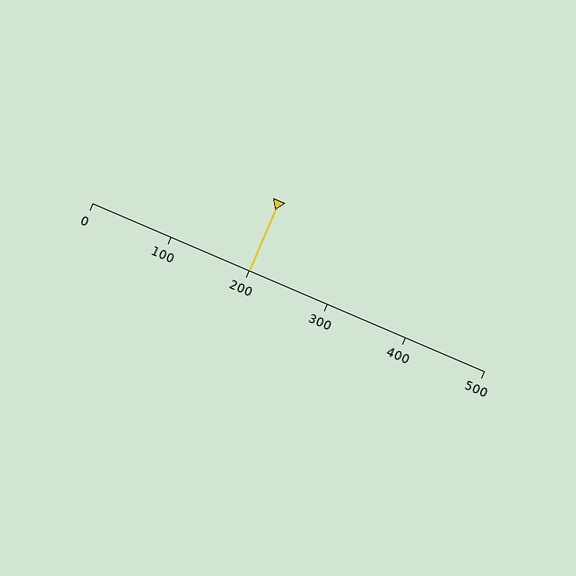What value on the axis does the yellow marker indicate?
The marker indicates approximately 200.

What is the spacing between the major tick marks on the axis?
The major ticks are spaced 100 apart.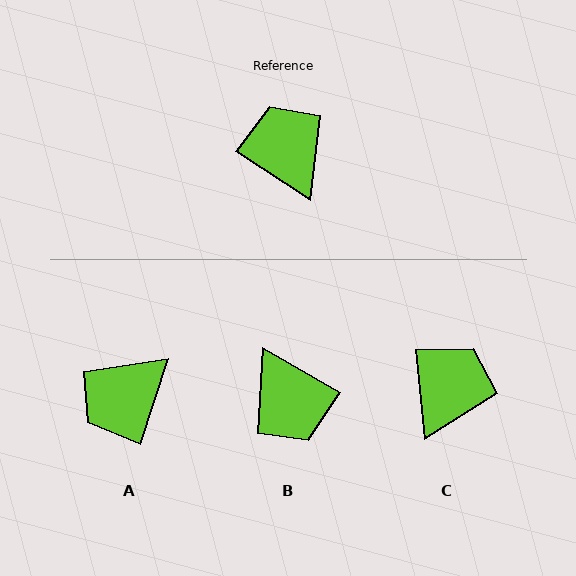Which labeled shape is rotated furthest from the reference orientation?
B, about 177 degrees away.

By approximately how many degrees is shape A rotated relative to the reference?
Approximately 105 degrees counter-clockwise.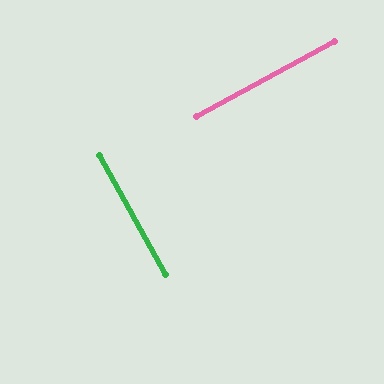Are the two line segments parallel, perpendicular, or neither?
Perpendicular — they meet at approximately 89°.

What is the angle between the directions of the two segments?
Approximately 89 degrees.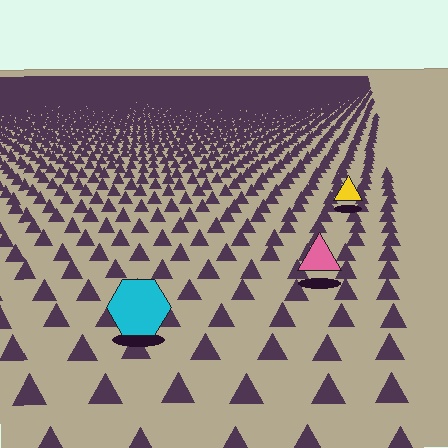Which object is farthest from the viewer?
The yellow triangle is farthest from the viewer. It appears smaller and the ground texture around it is denser.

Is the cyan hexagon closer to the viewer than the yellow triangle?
Yes. The cyan hexagon is closer — you can tell from the texture gradient: the ground texture is coarser near it.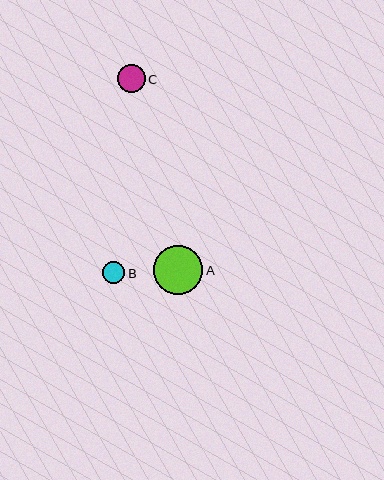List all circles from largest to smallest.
From largest to smallest: A, C, B.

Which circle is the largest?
Circle A is the largest with a size of approximately 49 pixels.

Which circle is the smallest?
Circle B is the smallest with a size of approximately 22 pixels.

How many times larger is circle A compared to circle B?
Circle A is approximately 2.3 times the size of circle B.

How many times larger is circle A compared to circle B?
Circle A is approximately 2.3 times the size of circle B.